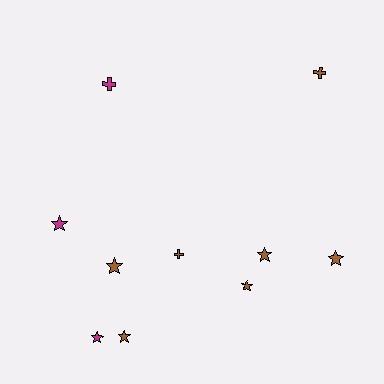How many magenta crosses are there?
There is 1 magenta cross.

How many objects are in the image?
There are 10 objects.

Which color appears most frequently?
Brown, with 7 objects.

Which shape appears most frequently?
Star, with 7 objects.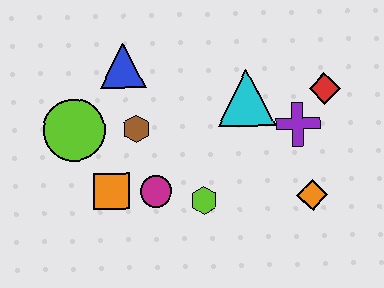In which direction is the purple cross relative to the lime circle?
The purple cross is to the right of the lime circle.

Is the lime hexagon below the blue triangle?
Yes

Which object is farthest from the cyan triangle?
The lime circle is farthest from the cyan triangle.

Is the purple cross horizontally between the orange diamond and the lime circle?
Yes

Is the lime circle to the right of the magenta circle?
No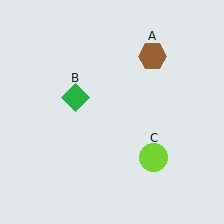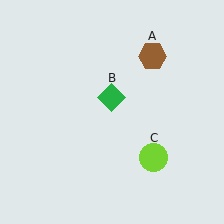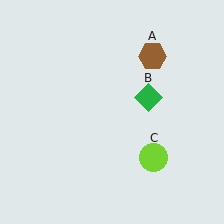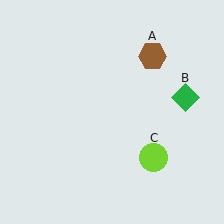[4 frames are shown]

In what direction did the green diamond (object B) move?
The green diamond (object B) moved right.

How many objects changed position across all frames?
1 object changed position: green diamond (object B).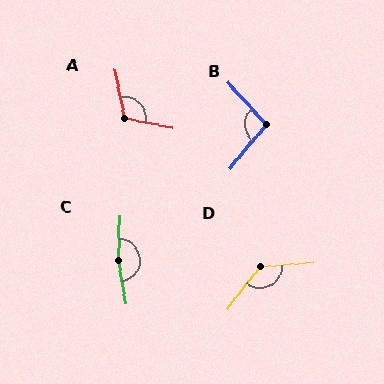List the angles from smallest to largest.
B (99°), A (112°), D (133°), C (168°).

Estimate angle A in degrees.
Approximately 112 degrees.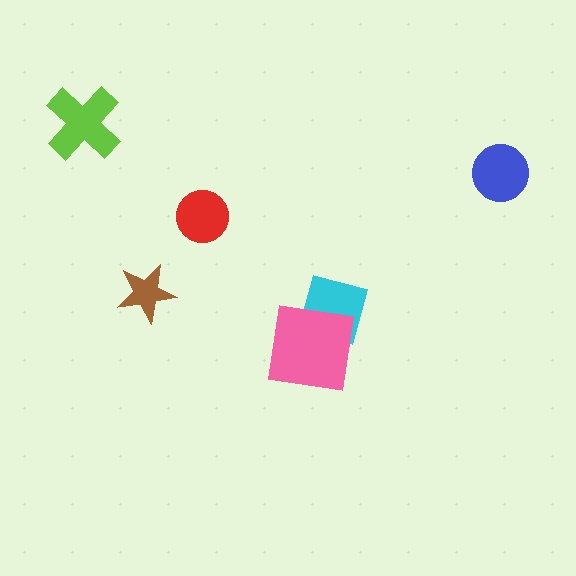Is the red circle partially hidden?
No, no other shape covers it.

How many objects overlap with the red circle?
0 objects overlap with the red circle.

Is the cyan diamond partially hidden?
Yes, it is partially covered by another shape.